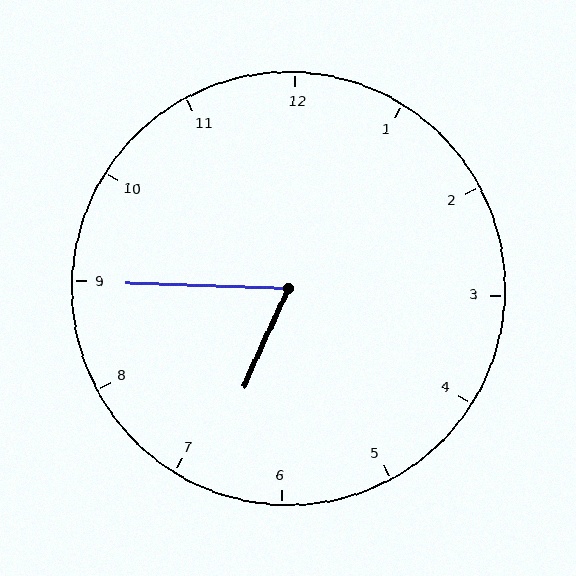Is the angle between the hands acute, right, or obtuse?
It is acute.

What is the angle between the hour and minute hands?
Approximately 68 degrees.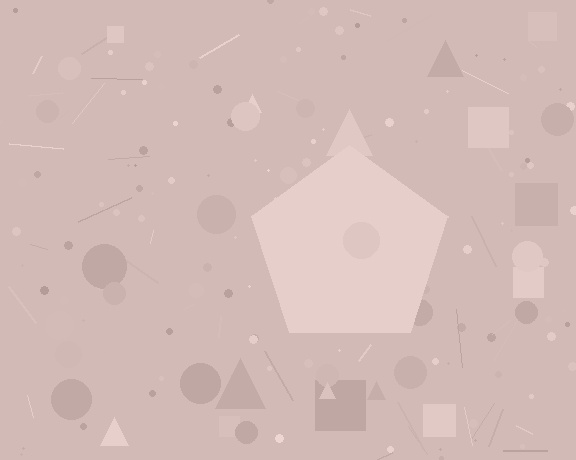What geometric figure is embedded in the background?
A pentagon is embedded in the background.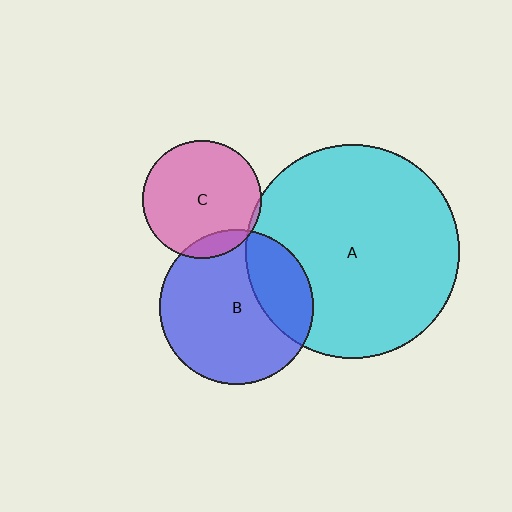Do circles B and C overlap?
Yes.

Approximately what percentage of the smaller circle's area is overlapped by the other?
Approximately 10%.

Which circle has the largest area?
Circle A (cyan).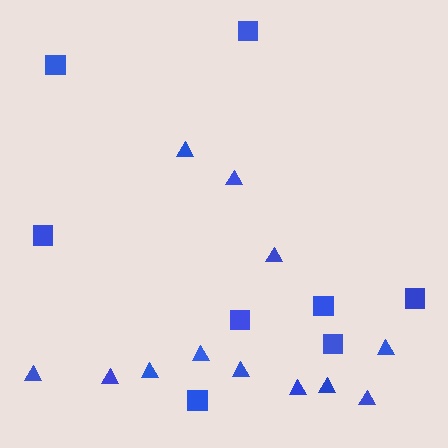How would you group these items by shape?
There are 2 groups: one group of squares (8) and one group of triangles (12).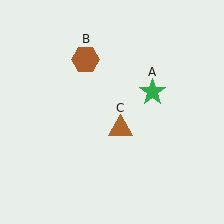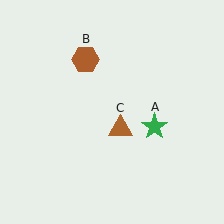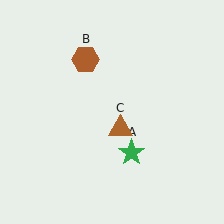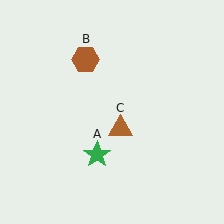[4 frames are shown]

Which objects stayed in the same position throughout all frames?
Brown hexagon (object B) and brown triangle (object C) remained stationary.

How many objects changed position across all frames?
1 object changed position: green star (object A).